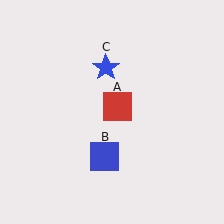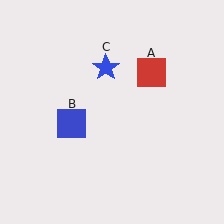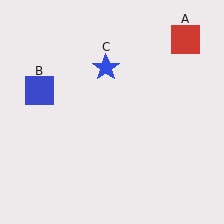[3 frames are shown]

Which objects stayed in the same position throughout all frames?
Blue star (object C) remained stationary.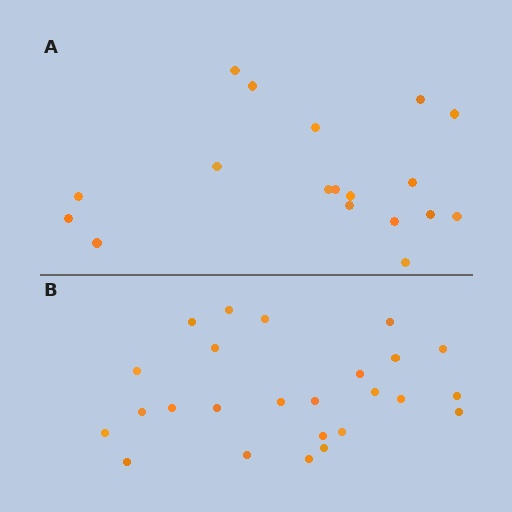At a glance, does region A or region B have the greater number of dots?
Region B (the bottom region) has more dots.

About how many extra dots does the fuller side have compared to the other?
Region B has roughly 8 or so more dots than region A.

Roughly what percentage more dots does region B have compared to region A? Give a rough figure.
About 40% more.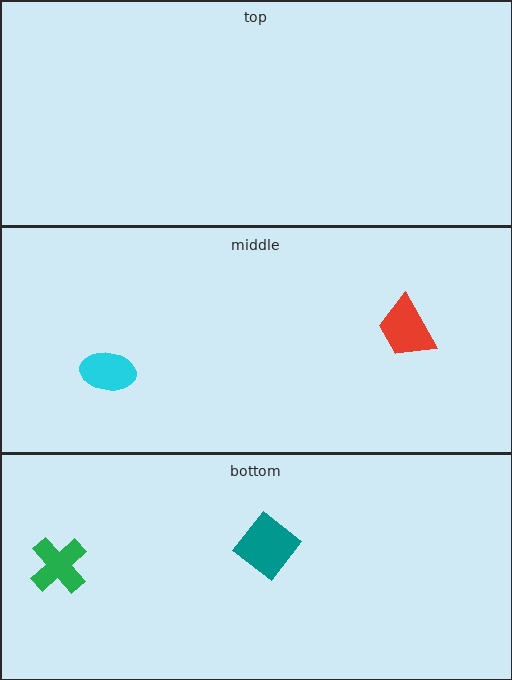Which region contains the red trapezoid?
The middle region.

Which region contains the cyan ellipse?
The middle region.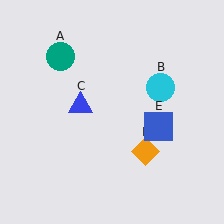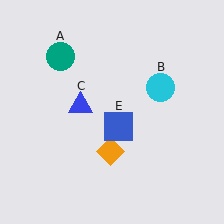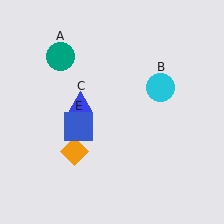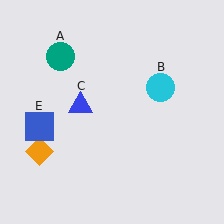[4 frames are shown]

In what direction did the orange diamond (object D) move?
The orange diamond (object D) moved left.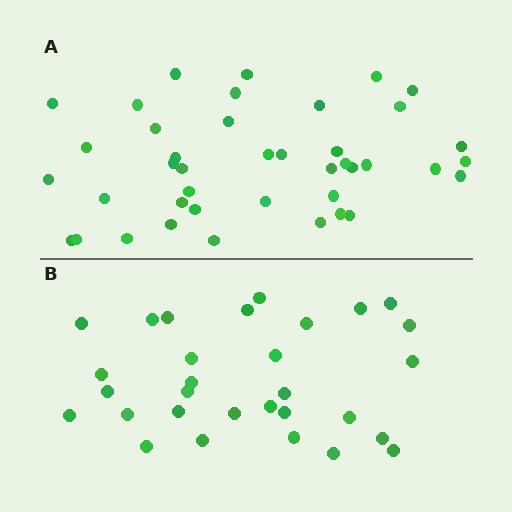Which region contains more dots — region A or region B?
Region A (the top region) has more dots.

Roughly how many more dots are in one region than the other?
Region A has roughly 12 or so more dots than region B.